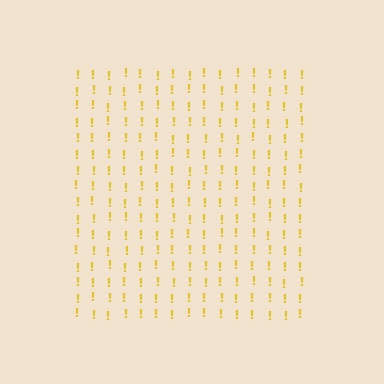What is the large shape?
The large shape is a square.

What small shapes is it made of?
It is made of small exclamation marks.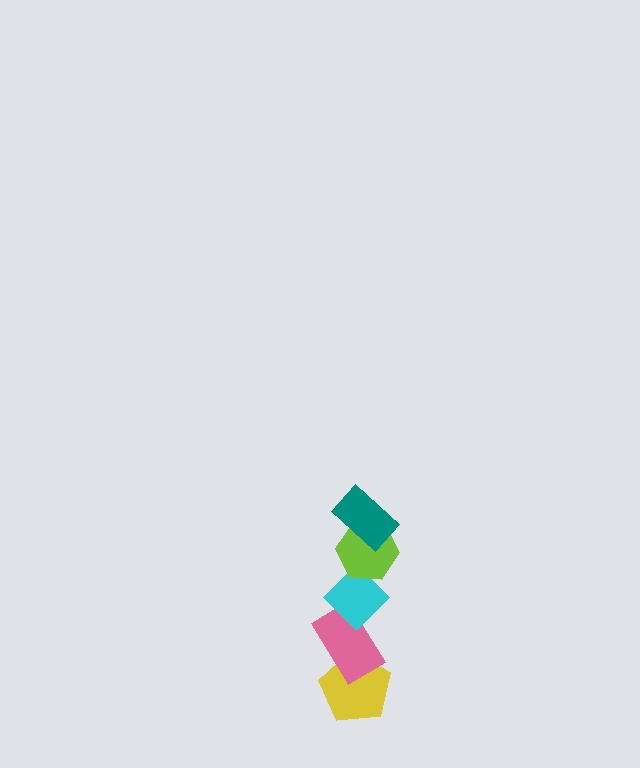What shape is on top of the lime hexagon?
The teal rectangle is on top of the lime hexagon.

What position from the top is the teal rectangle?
The teal rectangle is 1st from the top.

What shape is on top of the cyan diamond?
The lime hexagon is on top of the cyan diamond.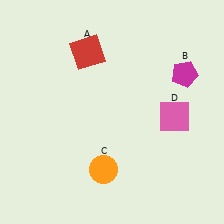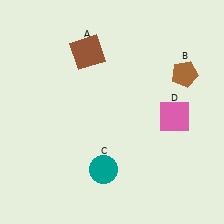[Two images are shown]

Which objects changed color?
A changed from red to brown. B changed from magenta to brown. C changed from orange to teal.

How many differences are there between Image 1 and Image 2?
There are 3 differences between the two images.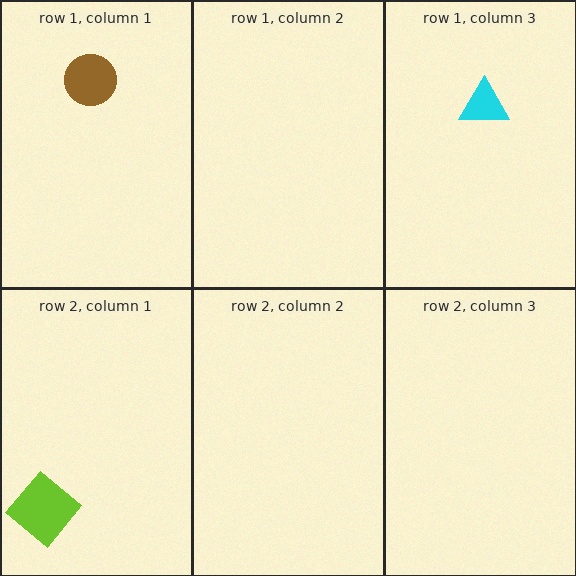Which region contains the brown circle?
The row 1, column 1 region.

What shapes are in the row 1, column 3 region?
The cyan triangle.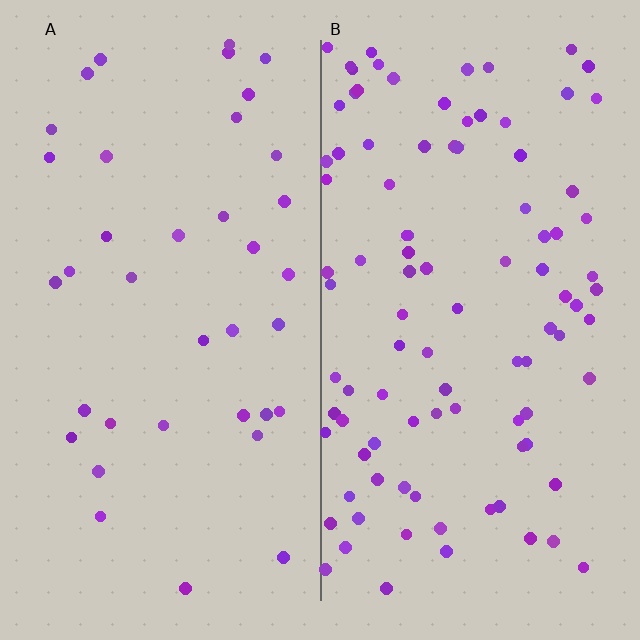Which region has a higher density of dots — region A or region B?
B (the right).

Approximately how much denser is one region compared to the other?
Approximately 2.6× — region B over region A.